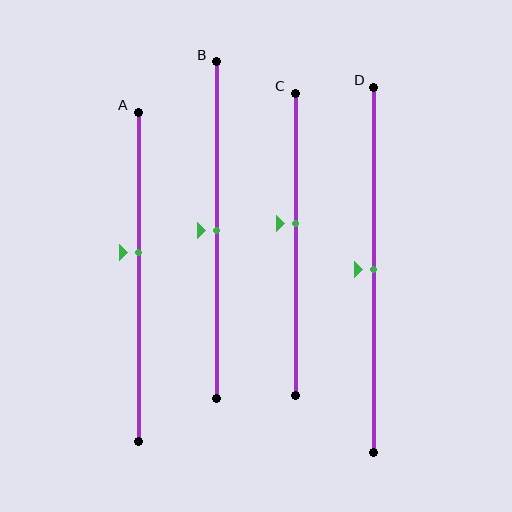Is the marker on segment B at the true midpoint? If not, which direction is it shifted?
Yes, the marker on segment B is at the true midpoint.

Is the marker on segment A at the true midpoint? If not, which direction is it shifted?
No, the marker on segment A is shifted upward by about 7% of the segment length.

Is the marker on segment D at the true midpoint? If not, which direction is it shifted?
Yes, the marker on segment D is at the true midpoint.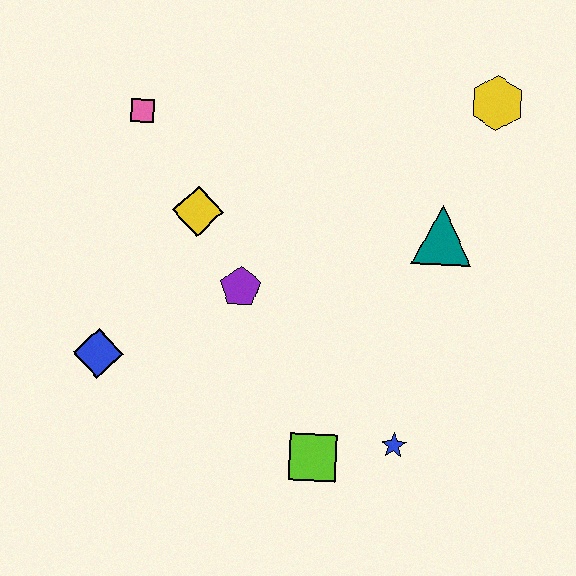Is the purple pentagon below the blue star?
No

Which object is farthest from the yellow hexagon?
The blue diamond is farthest from the yellow hexagon.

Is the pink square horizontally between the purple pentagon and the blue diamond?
Yes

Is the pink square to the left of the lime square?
Yes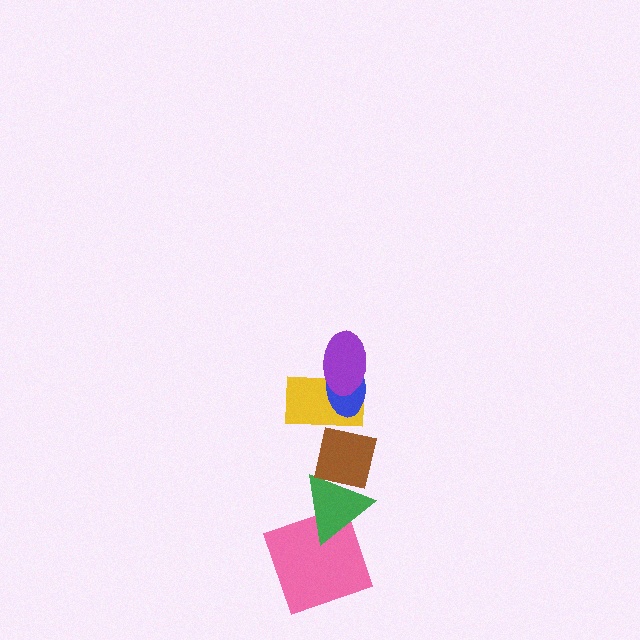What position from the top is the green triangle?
The green triangle is 5th from the top.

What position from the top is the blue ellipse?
The blue ellipse is 2nd from the top.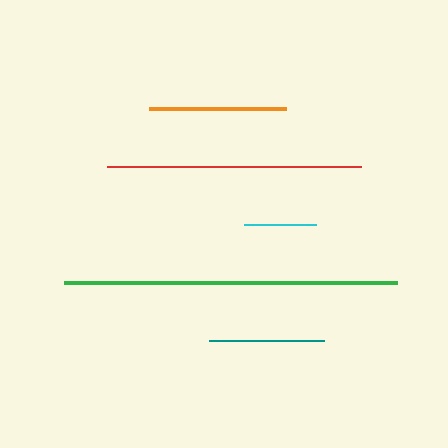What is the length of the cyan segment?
The cyan segment is approximately 73 pixels long.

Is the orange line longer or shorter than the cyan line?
The orange line is longer than the cyan line.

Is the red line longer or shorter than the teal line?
The red line is longer than the teal line.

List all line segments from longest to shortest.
From longest to shortest: green, red, orange, teal, cyan.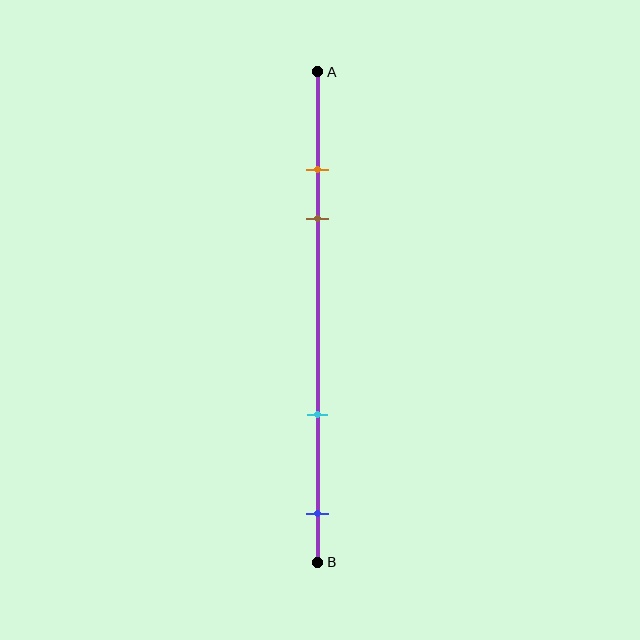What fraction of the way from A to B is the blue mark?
The blue mark is approximately 90% (0.9) of the way from A to B.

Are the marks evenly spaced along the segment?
No, the marks are not evenly spaced.